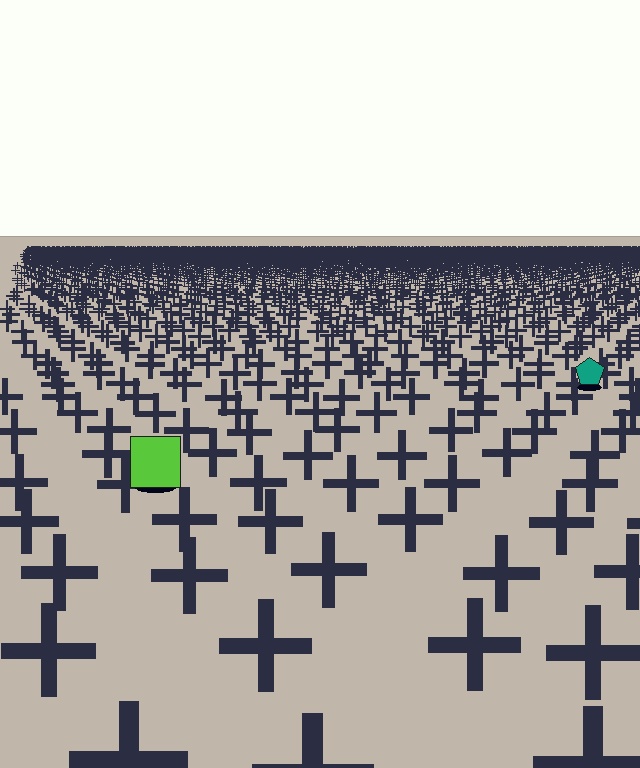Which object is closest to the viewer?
The lime square is closest. The texture marks near it are larger and more spread out.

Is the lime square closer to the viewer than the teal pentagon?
Yes. The lime square is closer — you can tell from the texture gradient: the ground texture is coarser near it.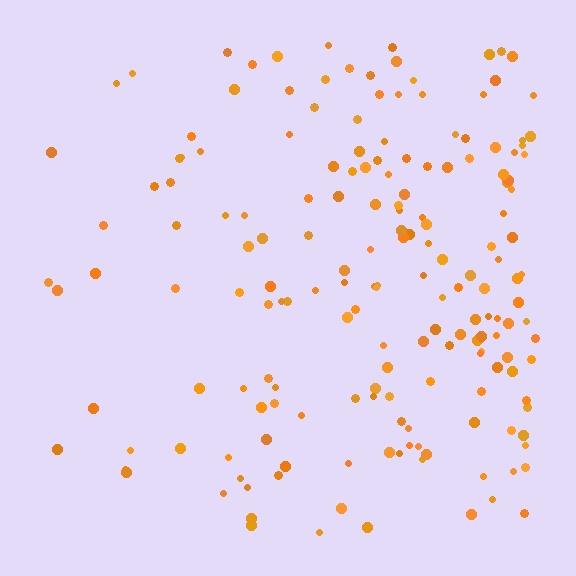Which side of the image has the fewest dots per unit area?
The left.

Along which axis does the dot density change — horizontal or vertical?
Horizontal.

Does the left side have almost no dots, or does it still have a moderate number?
Still a moderate number, just noticeably fewer than the right.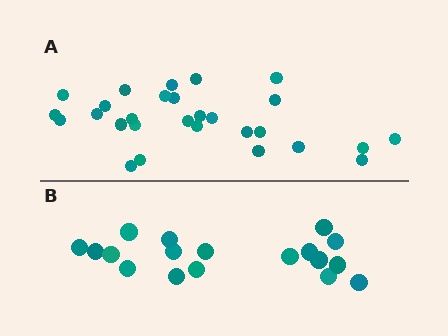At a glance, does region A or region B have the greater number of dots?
Region A (the top region) has more dots.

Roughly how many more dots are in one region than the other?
Region A has roughly 10 or so more dots than region B.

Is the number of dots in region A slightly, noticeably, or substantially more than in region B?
Region A has substantially more. The ratio is roughly 1.6 to 1.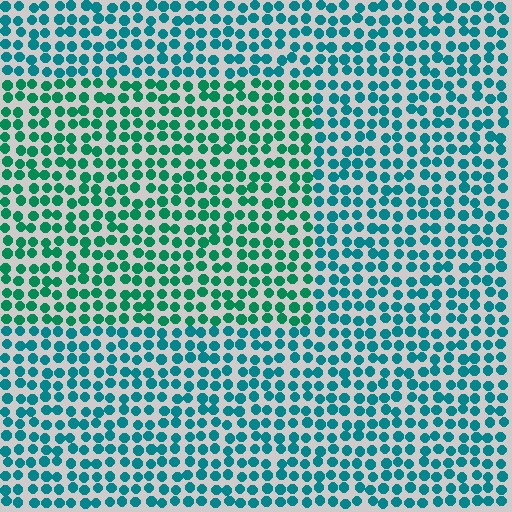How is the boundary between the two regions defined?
The boundary is defined purely by a slight shift in hue (about 27 degrees). Spacing, size, and orientation are identical on both sides.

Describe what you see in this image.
The image is filled with small teal elements in a uniform arrangement. A rectangle-shaped region is visible where the elements are tinted to a slightly different hue, forming a subtle color boundary.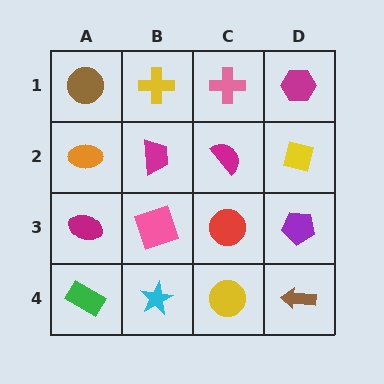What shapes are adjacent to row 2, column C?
A pink cross (row 1, column C), a red circle (row 3, column C), a magenta trapezoid (row 2, column B), a yellow diamond (row 2, column D).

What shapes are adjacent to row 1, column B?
A magenta trapezoid (row 2, column B), a brown circle (row 1, column A), a pink cross (row 1, column C).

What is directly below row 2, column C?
A red circle.